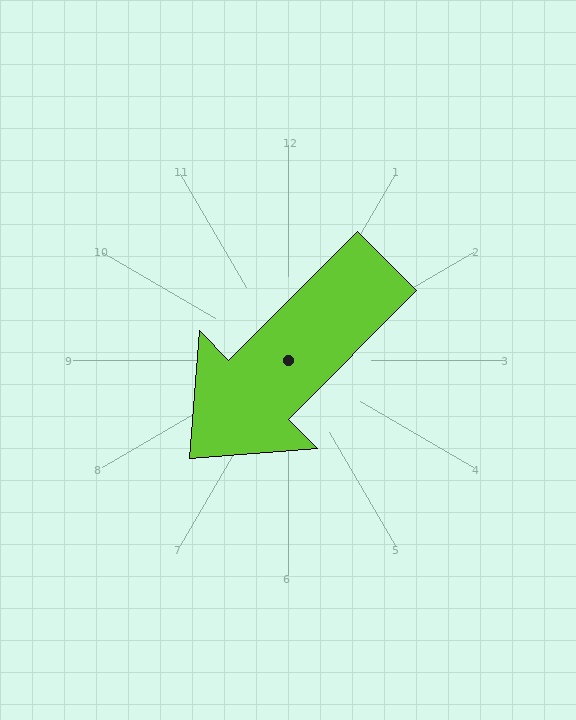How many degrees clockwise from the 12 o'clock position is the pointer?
Approximately 225 degrees.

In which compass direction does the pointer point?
Southwest.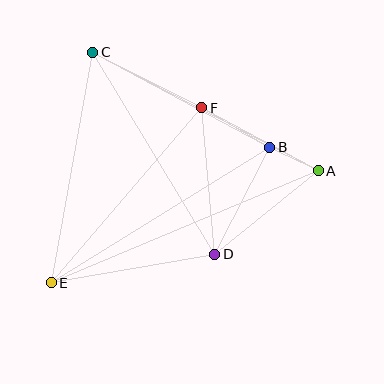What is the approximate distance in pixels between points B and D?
The distance between B and D is approximately 120 pixels.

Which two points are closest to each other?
Points A and B are closest to each other.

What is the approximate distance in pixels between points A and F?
The distance between A and F is approximately 132 pixels.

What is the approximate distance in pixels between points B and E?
The distance between B and E is approximately 257 pixels.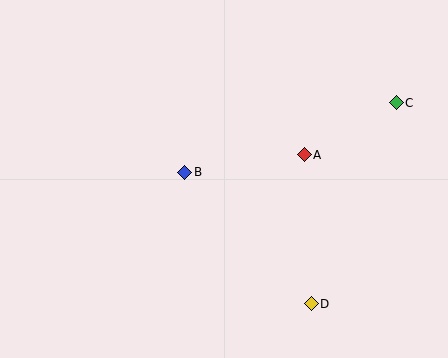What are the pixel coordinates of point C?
Point C is at (396, 103).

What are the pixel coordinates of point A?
Point A is at (304, 155).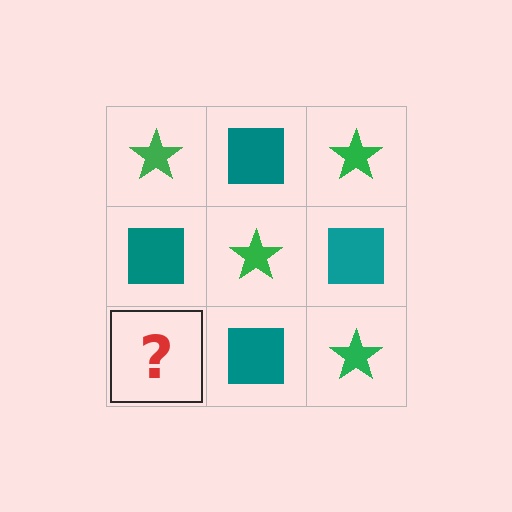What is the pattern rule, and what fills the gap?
The rule is that it alternates green star and teal square in a checkerboard pattern. The gap should be filled with a green star.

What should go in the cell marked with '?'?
The missing cell should contain a green star.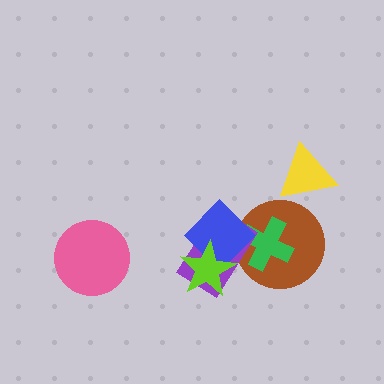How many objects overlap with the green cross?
3 objects overlap with the green cross.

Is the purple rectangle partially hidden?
Yes, it is partially covered by another shape.